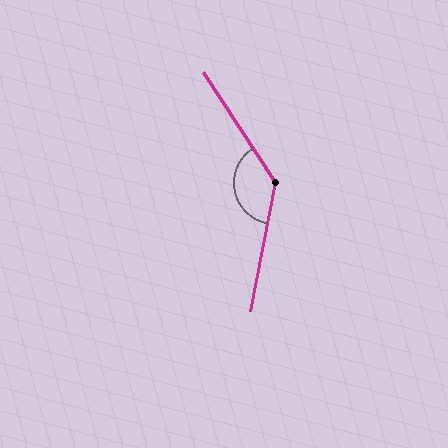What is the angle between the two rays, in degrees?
Approximately 136 degrees.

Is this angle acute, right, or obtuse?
It is obtuse.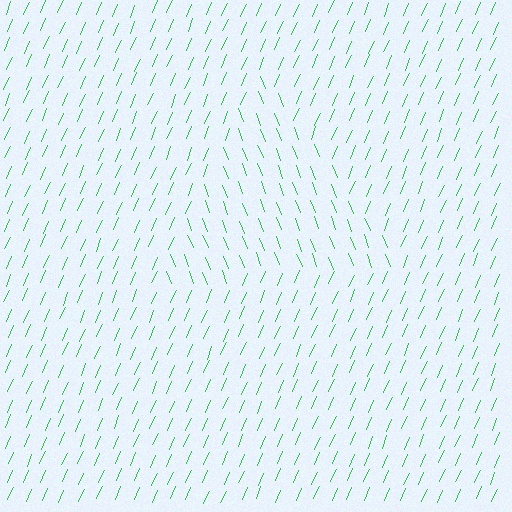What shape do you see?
I see a triangle.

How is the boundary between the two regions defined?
The boundary is defined purely by a change in line orientation (approximately 45 degrees difference). All lines are the same color and thickness.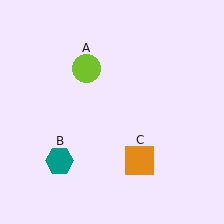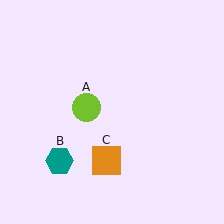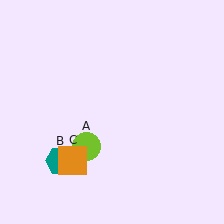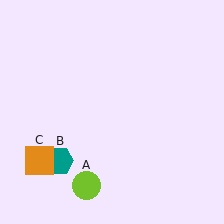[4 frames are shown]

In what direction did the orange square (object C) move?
The orange square (object C) moved left.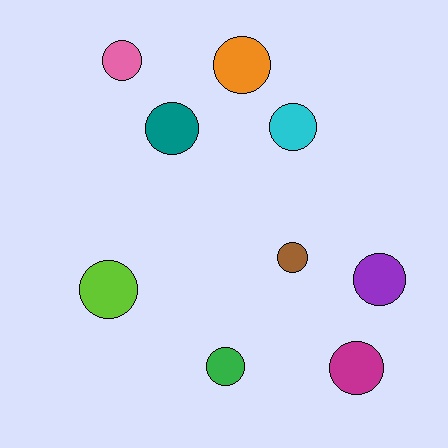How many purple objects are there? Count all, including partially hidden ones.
There is 1 purple object.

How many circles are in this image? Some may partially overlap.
There are 9 circles.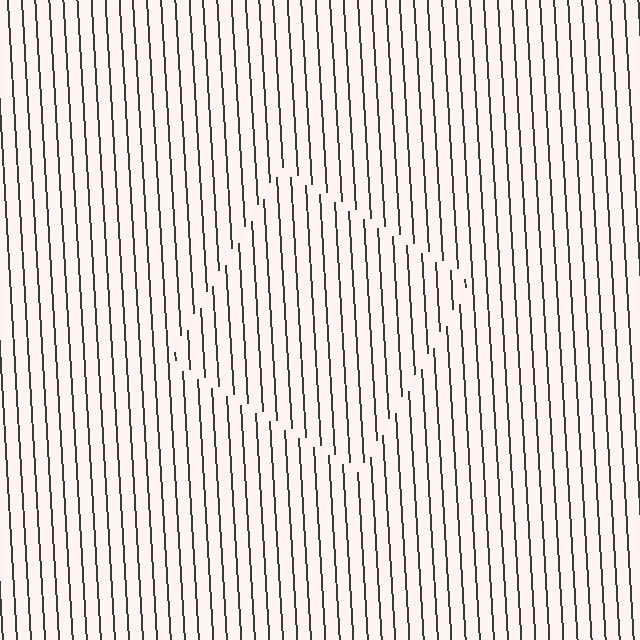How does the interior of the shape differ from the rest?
The interior of the shape contains the same grating, shifted by half a period — the contour is defined by the phase discontinuity where line-ends from the inner and outer gratings abut.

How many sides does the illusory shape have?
4 sides — the line-ends trace a square.